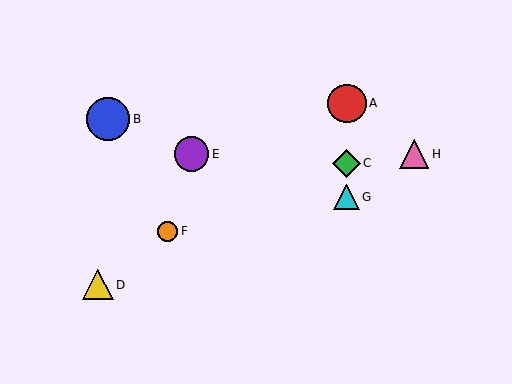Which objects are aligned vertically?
Objects A, C, G are aligned vertically.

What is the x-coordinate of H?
Object H is at x≈414.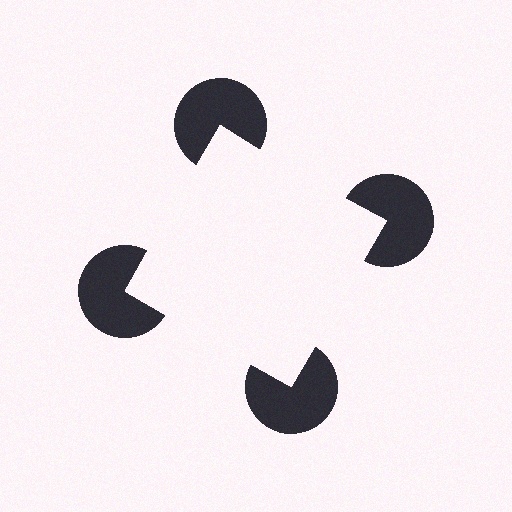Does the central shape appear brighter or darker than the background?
It typically appears slightly brighter than the background, even though no actual brightness change is drawn.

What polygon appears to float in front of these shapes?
An illusory square — its edges are inferred from the aligned wedge cuts in the pac-man discs, not physically drawn.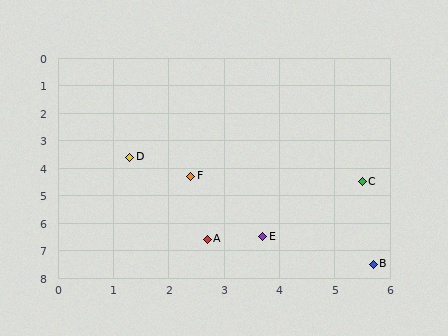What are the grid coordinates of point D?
Point D is at approximately (1.3, 3.6).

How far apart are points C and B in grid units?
Points C and B are about 3.0 grid units apart.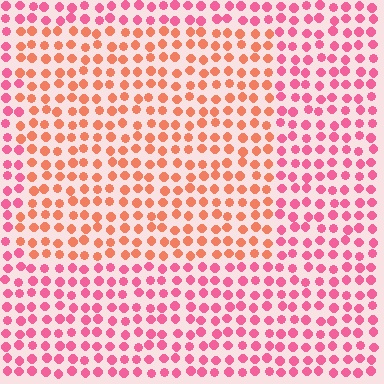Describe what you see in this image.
The image is filled with small pink elements in a uniform arrangement. A rectangle-shaped region is visible where the elements are tinted to a slightly different hue, forming a subtle color boundary.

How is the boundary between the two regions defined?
The boundary is defined purely by a slight shift in hue (about 37 degrees). Spacing, size, and orientation are identical on both sides.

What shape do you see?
I see a rectangle.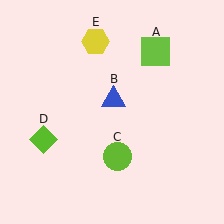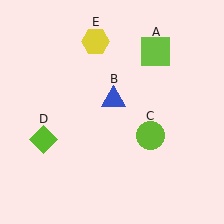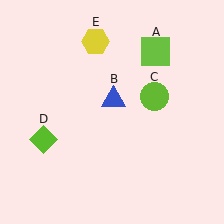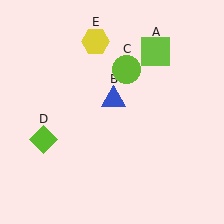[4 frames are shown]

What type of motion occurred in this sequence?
The lime circle (object C) rotated counterclockwise around the center of the scene.